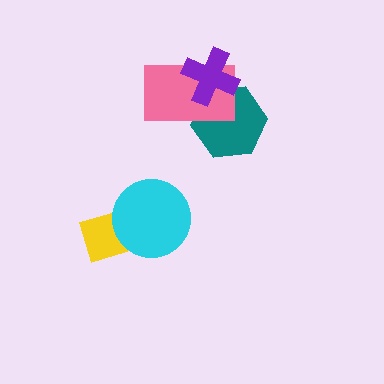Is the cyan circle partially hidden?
No, no other shape covers it.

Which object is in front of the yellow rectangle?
The cyan circle is in front of the yellow rectangle.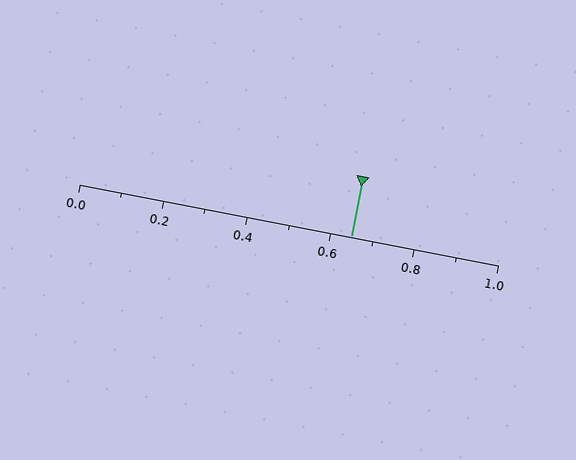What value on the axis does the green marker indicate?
The marker indicates approximately 0.65.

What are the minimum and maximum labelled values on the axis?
The axis runs from 0.0 to 1.0.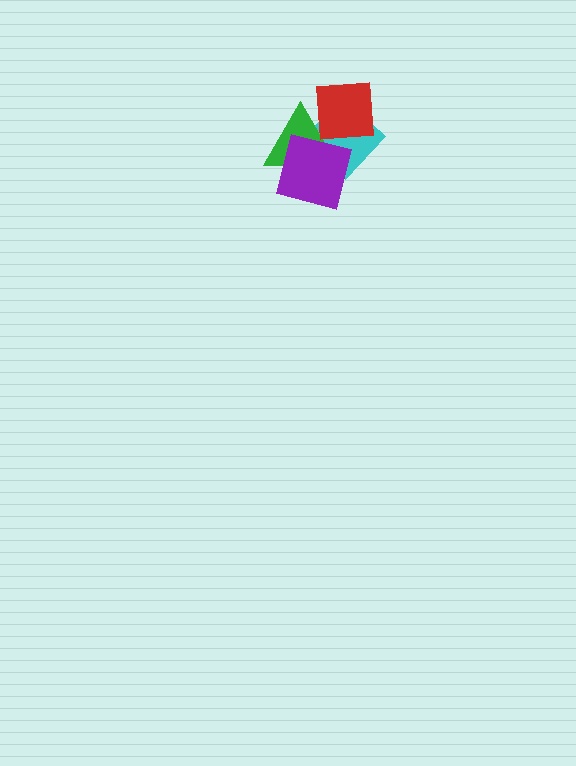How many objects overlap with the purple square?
2 objects overlap with the purple square.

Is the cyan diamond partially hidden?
Yes, it is partially covered by another shape.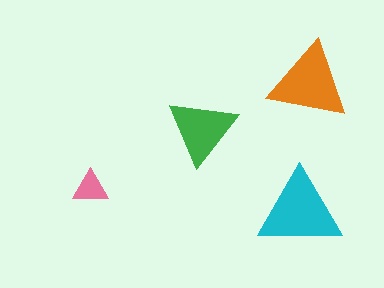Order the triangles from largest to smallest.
the cyan one, the orange one, the green one, the pink one.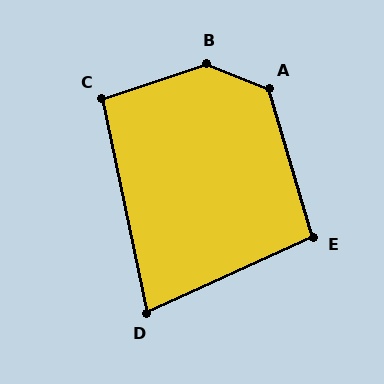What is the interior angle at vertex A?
Approximately 128 degrees (obtuse).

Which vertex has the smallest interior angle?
D, at approximately 77 degrees.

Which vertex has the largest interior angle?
B, at approximately 140 degrees.